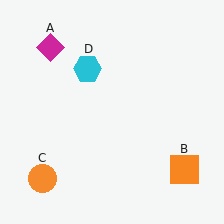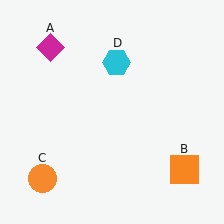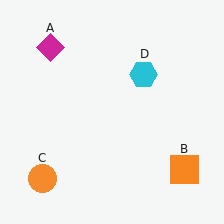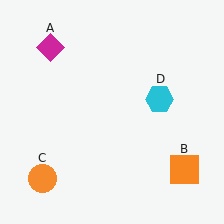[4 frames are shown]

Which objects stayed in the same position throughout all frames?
Magenta diamond (object A) and orange square (object B) and orange circle (object C) remained stationary.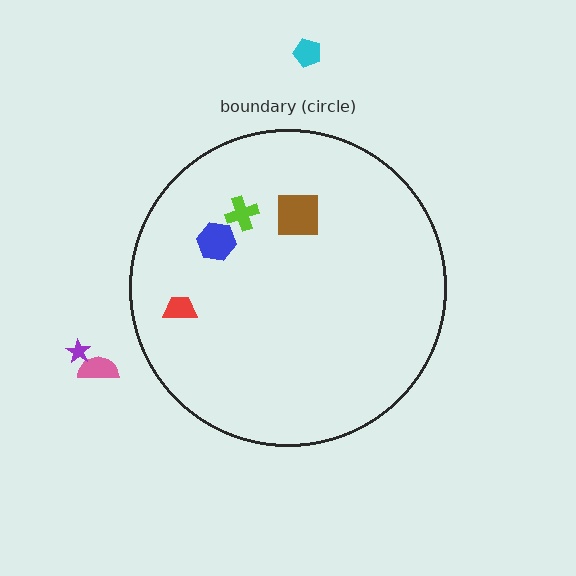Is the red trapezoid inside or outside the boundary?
Inside.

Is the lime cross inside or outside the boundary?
Inside.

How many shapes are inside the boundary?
4 inside, 3 outside.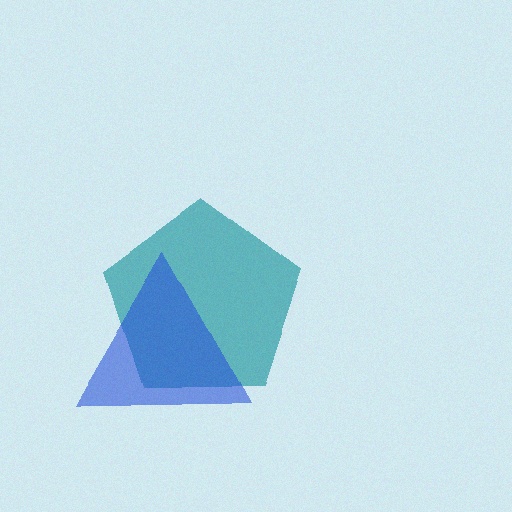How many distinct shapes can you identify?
There are 2 distinct shapes: a teal pentagon, a blue triangle.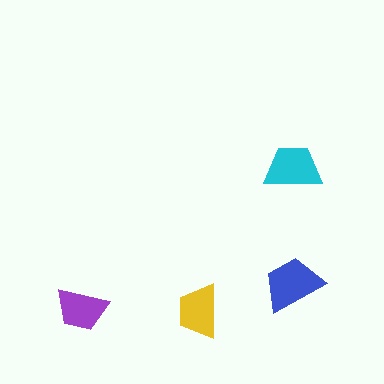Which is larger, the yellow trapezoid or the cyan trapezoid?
The cyan one.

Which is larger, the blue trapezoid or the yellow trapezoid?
The blue one.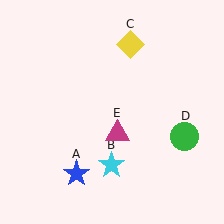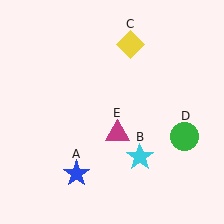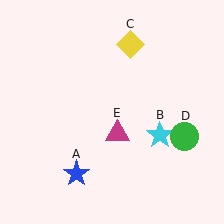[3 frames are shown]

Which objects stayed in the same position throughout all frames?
Blue star (object A) and yellow diamond (object C) and green circle (object D) and magenta triangle (object E) remained stationary.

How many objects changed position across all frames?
1 object changed position: cyan star (object B).